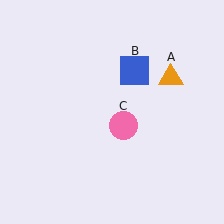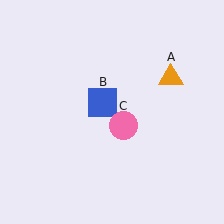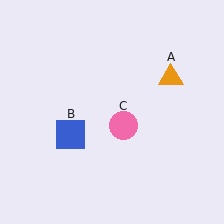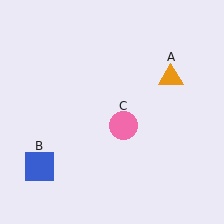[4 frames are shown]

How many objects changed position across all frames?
1 object changed position: blue square (object B).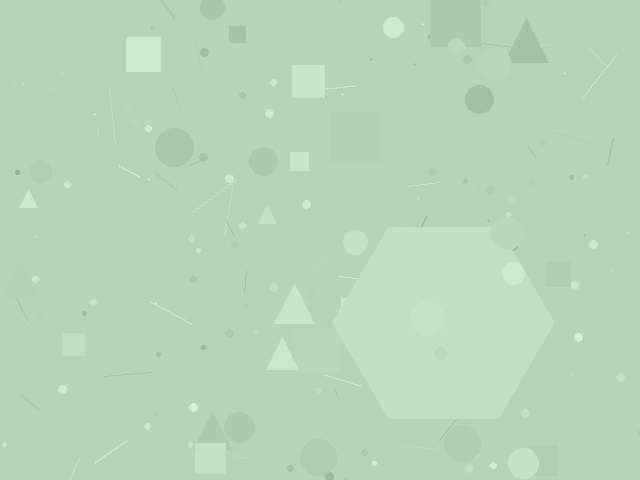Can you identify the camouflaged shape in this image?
The camouflaged shape is a hexagon.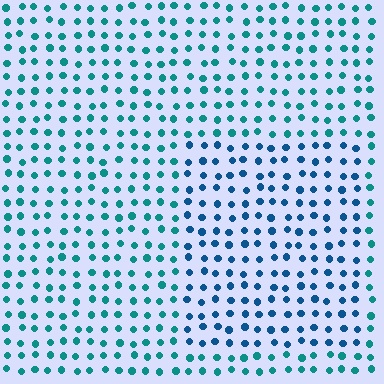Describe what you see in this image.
The image is filled with small teal elements in a uniform arrangement. A rectangle-shaped region is visible where the elements are tinted to a slightly different hue, forming a subtle color boundary.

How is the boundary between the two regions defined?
The boundary is defined purely by a slight shift in hue (about 31 degrees). Spacing, size, and orientation are identical on both sides.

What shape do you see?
I see a rectangle.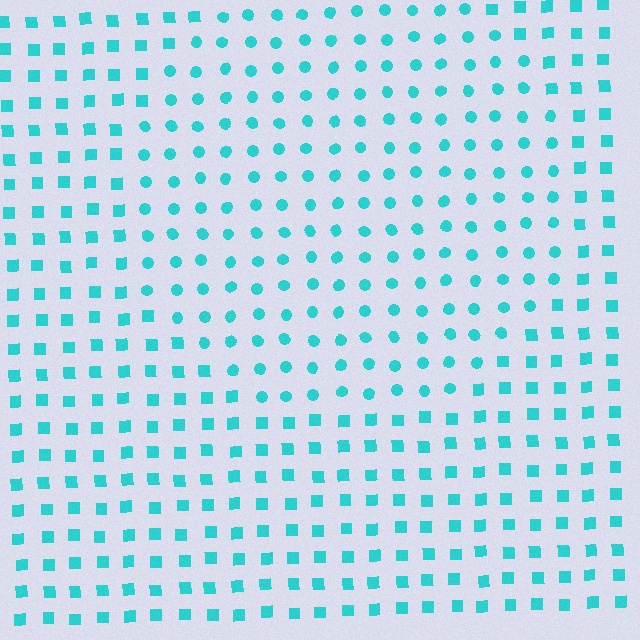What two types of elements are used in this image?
The image uses circles inside the circle region and squares outside it.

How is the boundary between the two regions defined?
The boundary is defined by a change in element shape: circles inside vs. squares outside. All elements share the same color and spacing.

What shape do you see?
I see a circle.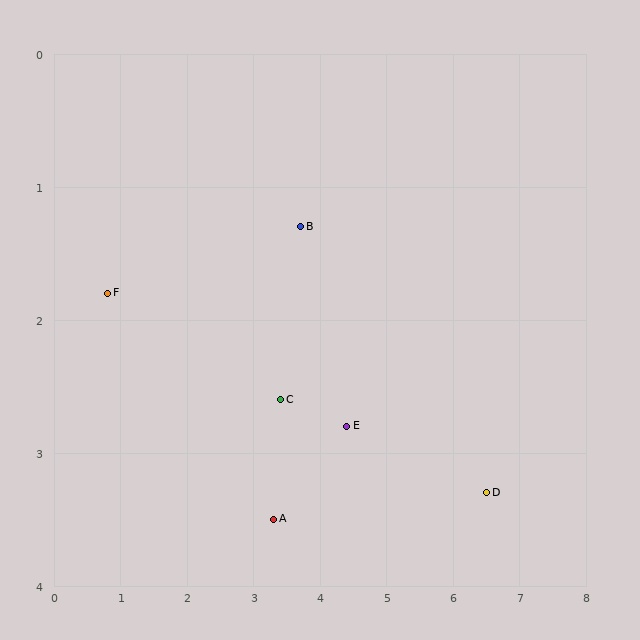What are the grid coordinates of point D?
Point D is at approximately (6.5, 3.3).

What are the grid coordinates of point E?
Point E is at approximately (4.4, 2.8).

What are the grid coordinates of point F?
Point F is at approximately (0.8, 1.8).